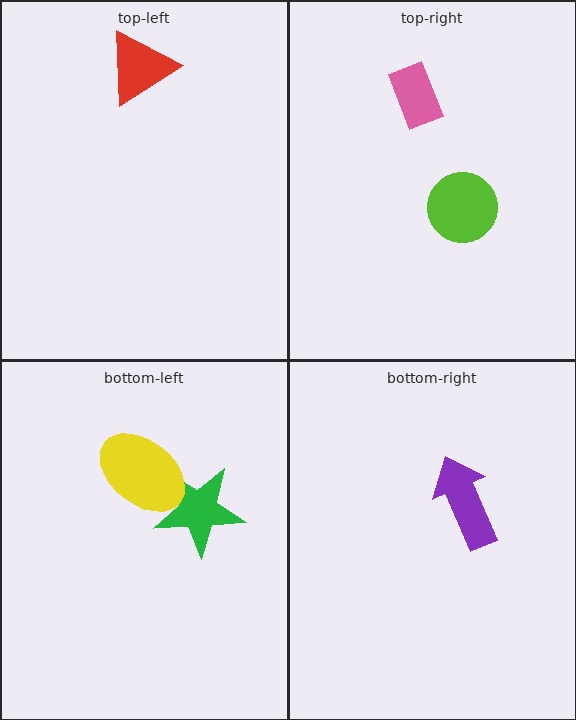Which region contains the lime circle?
The top-right region.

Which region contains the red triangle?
The top-left region.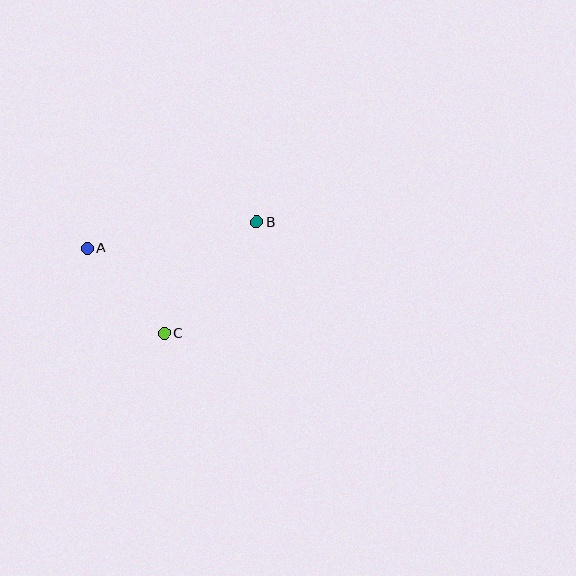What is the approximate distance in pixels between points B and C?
The distance between B and C is approximately 145 pixels.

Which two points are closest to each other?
Points A and C are closest to each other.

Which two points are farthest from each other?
Points A and B are farthest from each other.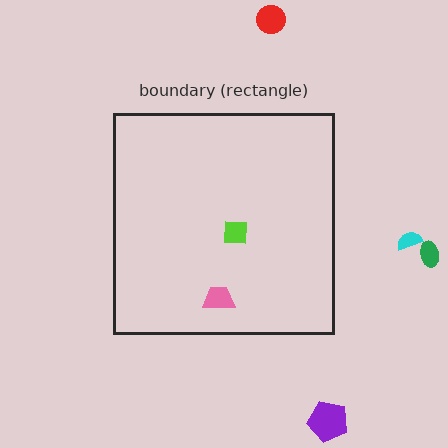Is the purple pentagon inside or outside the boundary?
Outside.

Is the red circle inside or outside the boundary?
Outside.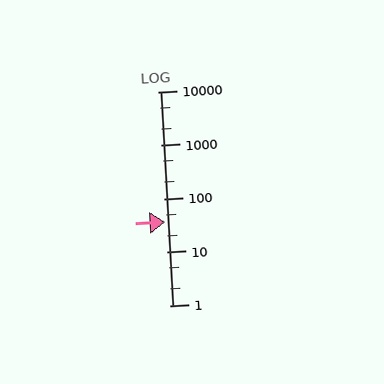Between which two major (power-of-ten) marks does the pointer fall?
The pointer is between 10 and 100.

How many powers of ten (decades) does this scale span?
The scale spans 4 decades, from 1 to 10000.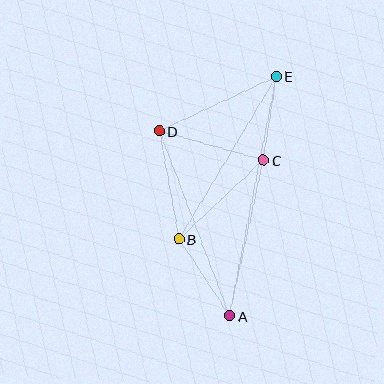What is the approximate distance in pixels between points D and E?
The distance between D and E is approximately 129 pixels.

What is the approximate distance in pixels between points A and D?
The distance between A and D is approximately 198 pixels.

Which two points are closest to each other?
Points C and E are closest to each other.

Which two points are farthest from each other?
Points A and E are farthest from each other.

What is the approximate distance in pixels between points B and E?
The distance between B and E is approximately 189 pixels.